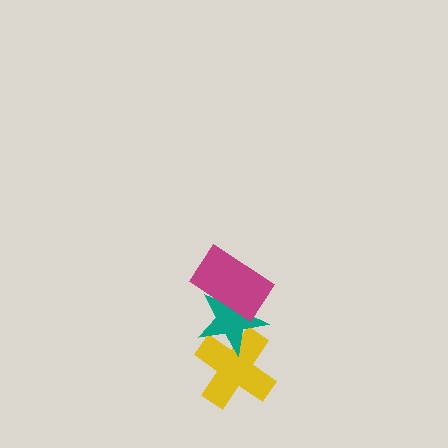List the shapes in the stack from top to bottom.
From top to bottom: the magenta rectangle, the teal star, the yellow cross.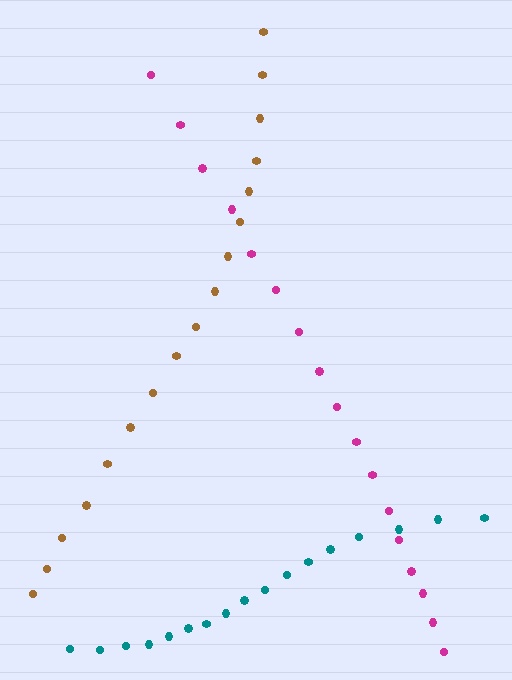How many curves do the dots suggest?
There are 3 distinct paths.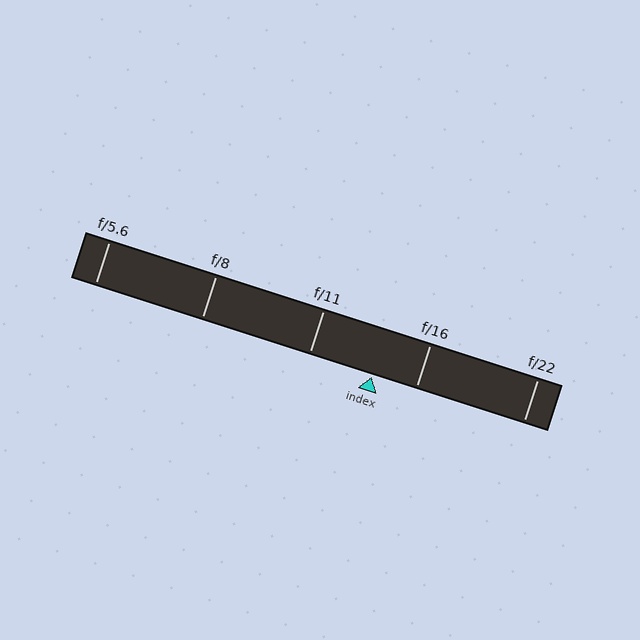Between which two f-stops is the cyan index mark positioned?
The index mark is between f/11 and f/16.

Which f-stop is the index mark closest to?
The index mark is closest to f/16.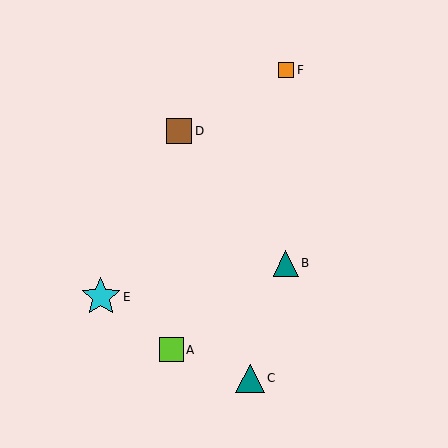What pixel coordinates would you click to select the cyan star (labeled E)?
Click at (101, 297) to select the cyan star E.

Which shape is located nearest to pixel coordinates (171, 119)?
The brown square (labeled D) at (179, 131) is nearest to that location.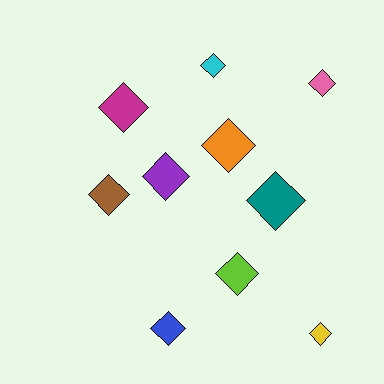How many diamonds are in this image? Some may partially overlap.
There are 10 diamonds.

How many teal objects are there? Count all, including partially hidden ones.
There is 1 teal object.